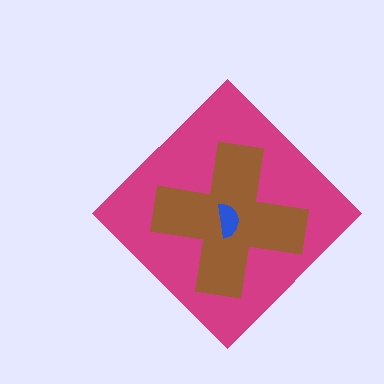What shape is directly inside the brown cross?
The blue semicircle.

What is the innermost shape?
The blue semicircle.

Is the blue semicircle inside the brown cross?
Yes.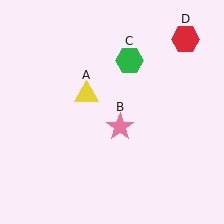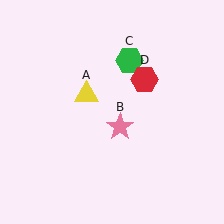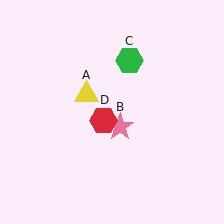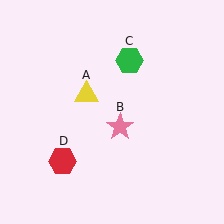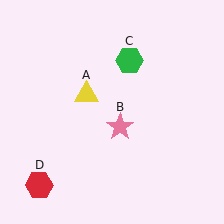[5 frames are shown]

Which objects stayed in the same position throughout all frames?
Yellow triangle (object A) and pink star (object B) and green hexagon (object C) remained stationary.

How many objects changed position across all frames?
1 object changed position: red hexagon (object D).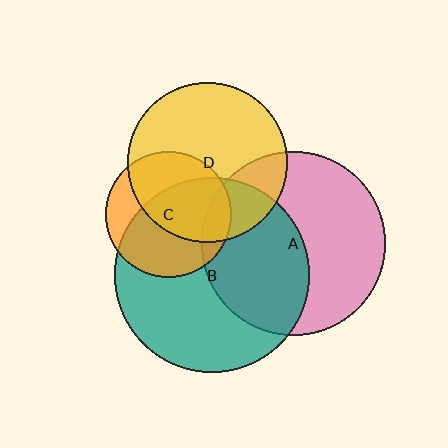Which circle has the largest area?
Circle B (teal).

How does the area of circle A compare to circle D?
Approximately 1.3 times.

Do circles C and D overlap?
Yes.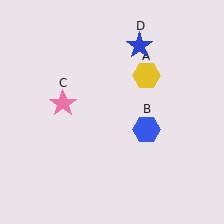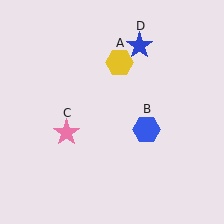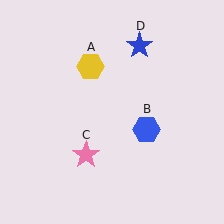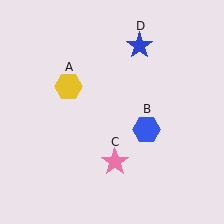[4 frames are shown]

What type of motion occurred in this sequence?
The yellow hexagon (object A), pink star (object C) rotated counterclockwise around the center of the scene.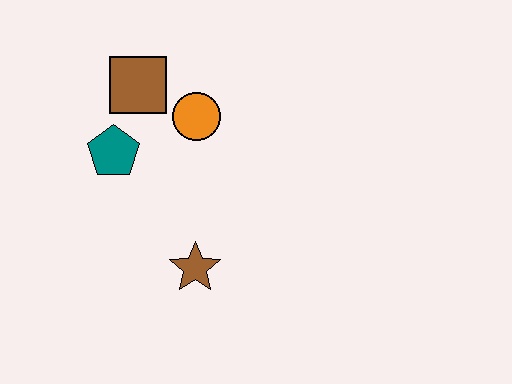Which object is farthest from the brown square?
The brown star is farthest from the brown square.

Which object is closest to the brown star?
The teal pentagon is closest to the brown star.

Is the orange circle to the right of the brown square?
Yes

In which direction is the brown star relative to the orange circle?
The brown star is below the orange circle.